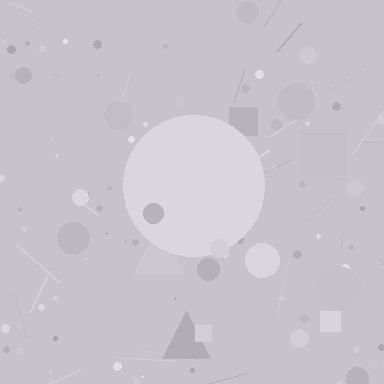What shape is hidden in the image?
A circle is hidden in the image.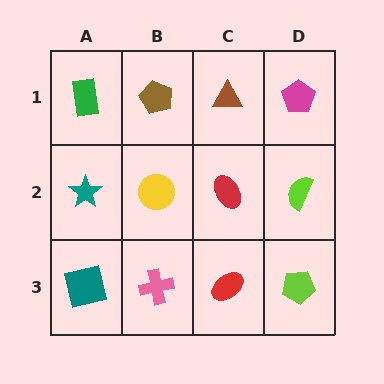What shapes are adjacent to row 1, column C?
A red ellipse (row 2, column C), a brown pentagon (row 1, column B), a magenta pentagon (row 1, column D).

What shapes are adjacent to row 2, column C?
A brown triangle (row 1, column C), a red ellipse (row 3, column C), a yellow circle (row 2, column B), a lime semicircle (row 2, column D).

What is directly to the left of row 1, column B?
A green rectangle.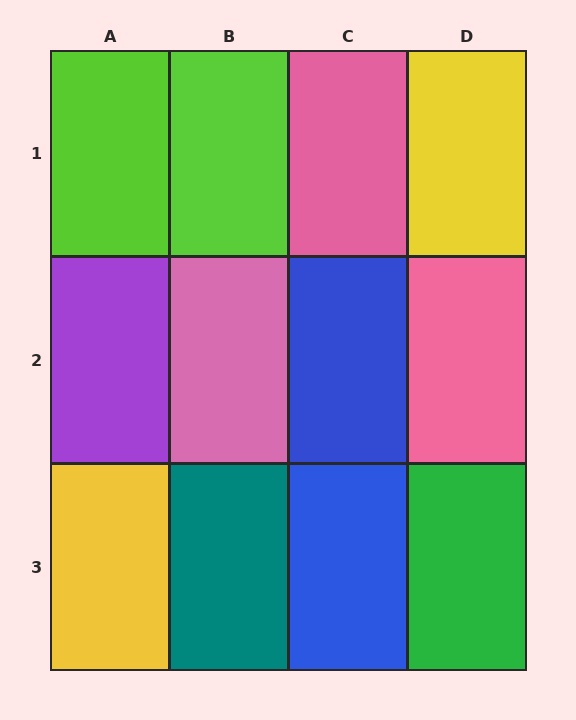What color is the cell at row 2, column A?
Purple.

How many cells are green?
1 cell is green.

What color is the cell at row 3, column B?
Teal.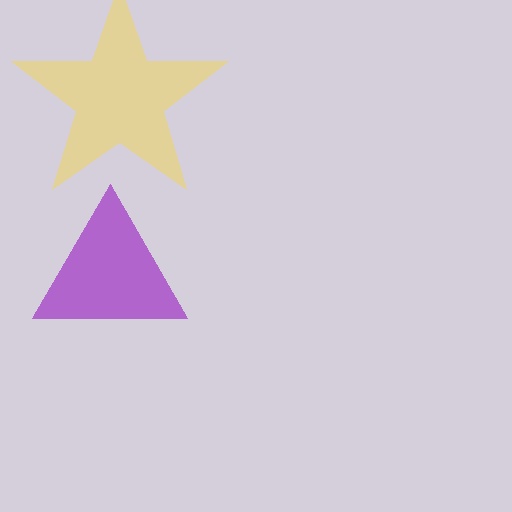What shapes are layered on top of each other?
The layered shapes are: a purple triangle, a yellow star.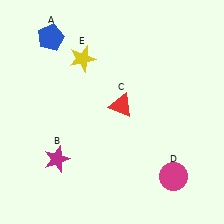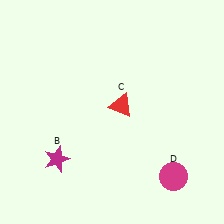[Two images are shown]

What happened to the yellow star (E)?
The yellow star (E) was removed in Image 2. It was in the top-left area of Image 1.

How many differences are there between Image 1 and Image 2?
There are 2 differences between the two images.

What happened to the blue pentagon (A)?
The blue pentagon (A) was removed in Image 2. It was in the top-left area of Image 1.